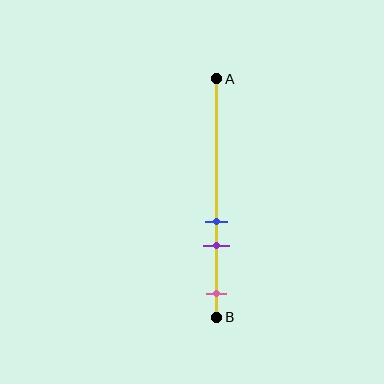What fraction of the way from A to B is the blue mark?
The blue mark is approximately 60% (0.6) of the way from A to B.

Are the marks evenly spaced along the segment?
No, the marks are not evenly spaced.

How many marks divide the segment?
There are 3 marks dividing the segment.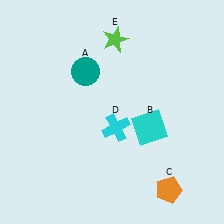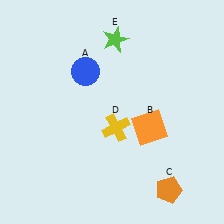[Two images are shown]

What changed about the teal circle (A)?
In Image 1, A is teal. In Image 2, it changed to blue.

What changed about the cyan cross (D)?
In Image 1, D is cyan. In Image 2, it changed to yellow.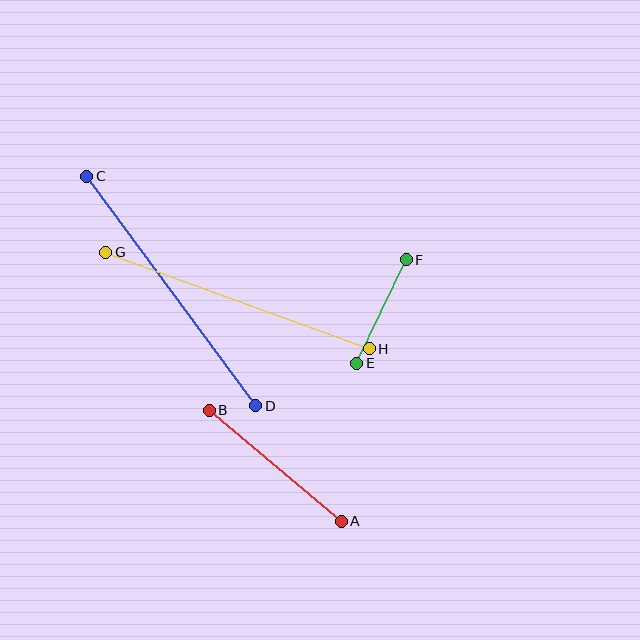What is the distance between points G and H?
The distance is approximately 281 pixels.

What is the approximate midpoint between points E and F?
The midpoint is at approximately (381, 312) pixels.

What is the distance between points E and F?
The distance is approximately 115 pixels.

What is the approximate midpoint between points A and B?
The midpoint is at approximately (275, 466) pixels.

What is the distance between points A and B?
The distance is approximately 172 pixels.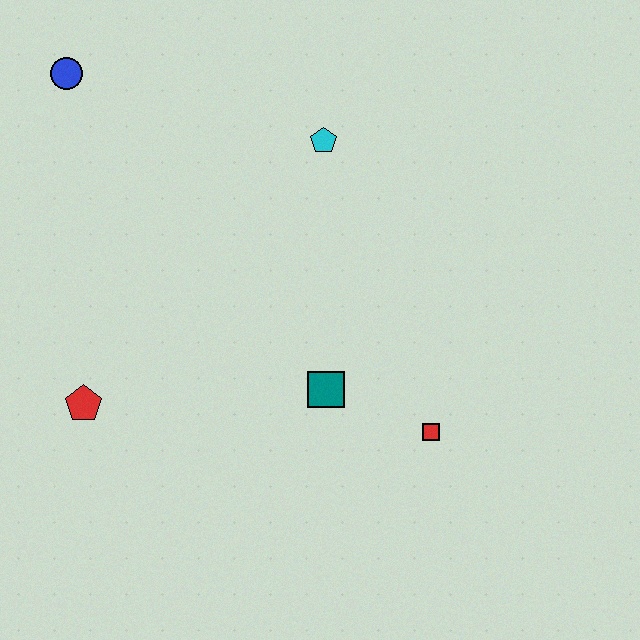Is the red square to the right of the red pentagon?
Yes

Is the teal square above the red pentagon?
Yes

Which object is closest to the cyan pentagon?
The teal square is closest to the cyan pentagon.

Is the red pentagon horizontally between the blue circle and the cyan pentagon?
Yes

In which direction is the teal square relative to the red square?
The teal square is to the left of the red square.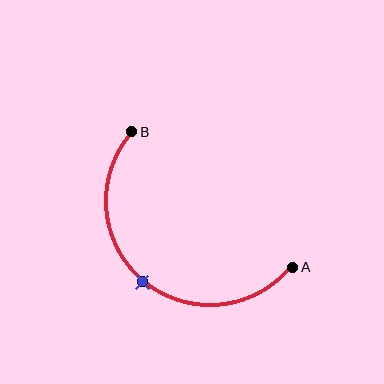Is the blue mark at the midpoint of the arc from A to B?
Yes. The blue mark lies on the arc at equal arc-length from both A and B — it is the arc midpoint.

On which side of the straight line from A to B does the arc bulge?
The arc bulges below and to the left of the straight line connecting A and B.